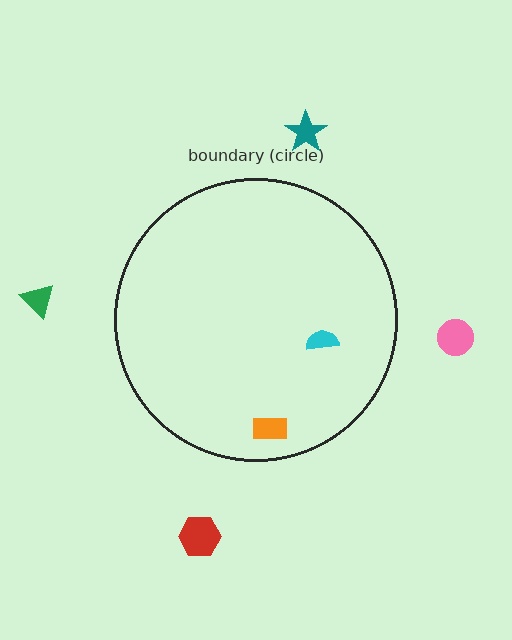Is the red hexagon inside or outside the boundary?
Outside.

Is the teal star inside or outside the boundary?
Outside.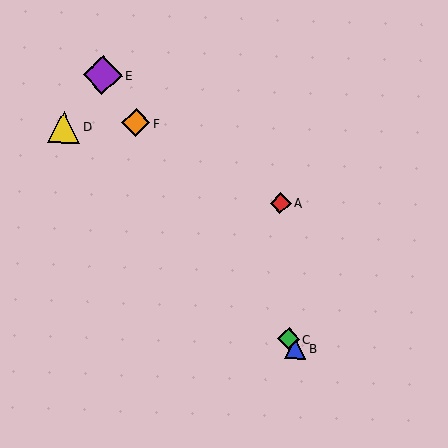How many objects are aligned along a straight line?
4 objects (B, C, E, F) are aligned along a straight line.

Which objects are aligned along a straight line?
Objects B, C, E, F are aligned along a straight line.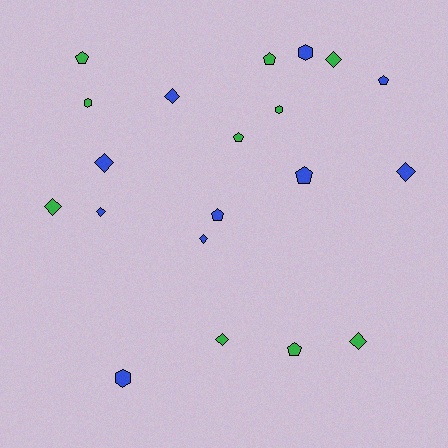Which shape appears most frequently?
Diamond, with 9 objects.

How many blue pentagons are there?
There are 3 blue pentagons.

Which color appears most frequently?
Blue, with 10 objects.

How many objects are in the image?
There are 20 objects.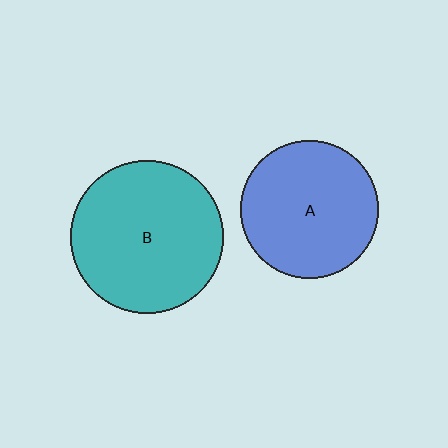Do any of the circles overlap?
No, none of the circles overlap.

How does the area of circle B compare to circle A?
Approximately 1.2 times.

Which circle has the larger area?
Circle B (teal).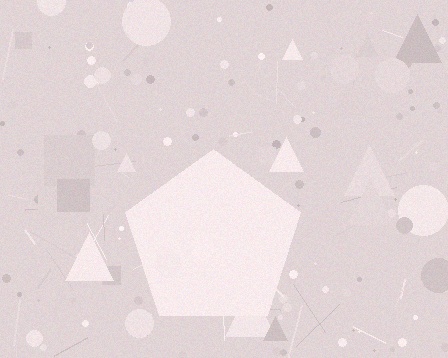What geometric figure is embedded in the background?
A pentagon is embedded in the background.